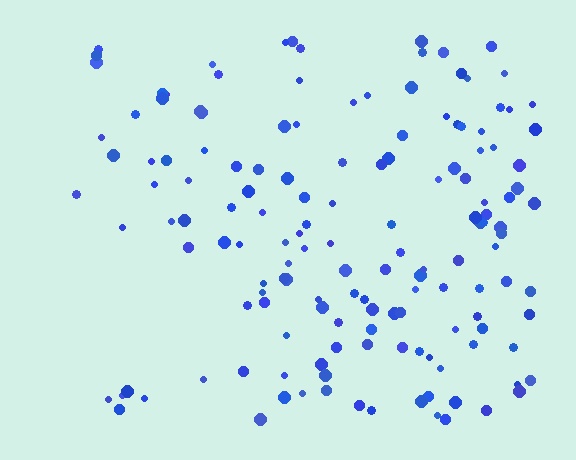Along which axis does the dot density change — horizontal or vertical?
Horizontal.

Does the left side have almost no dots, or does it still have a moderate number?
Still a moderate number, just noticeably fewer than the right.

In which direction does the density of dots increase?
From left to right, with the right side densest.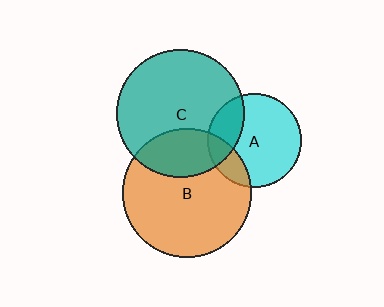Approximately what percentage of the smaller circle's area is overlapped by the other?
Approximately 25%.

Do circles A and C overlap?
Yes.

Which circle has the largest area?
Circle B (orange).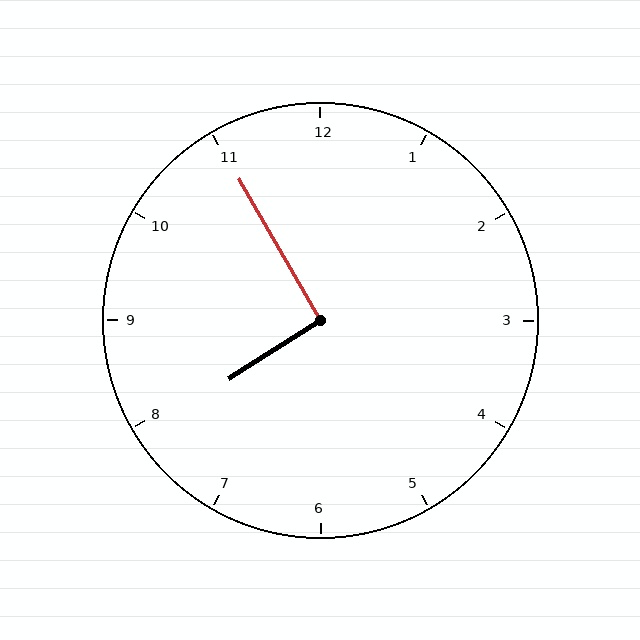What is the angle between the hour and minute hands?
Approximately 92 degrees.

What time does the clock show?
7:55.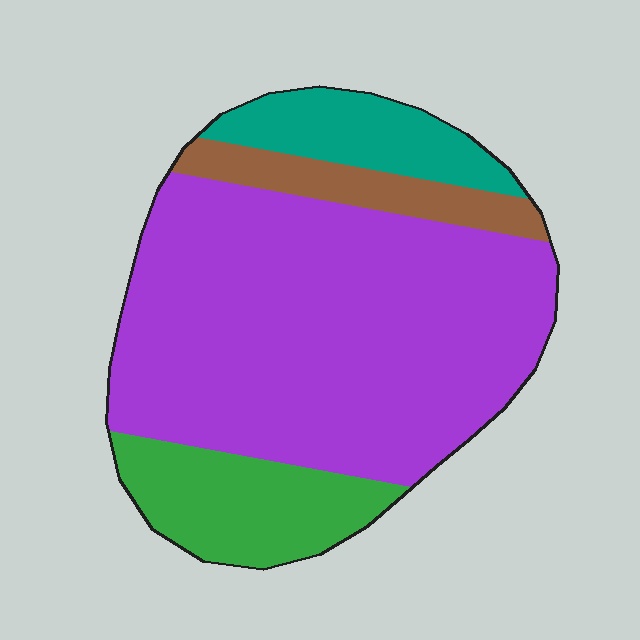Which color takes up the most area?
Purple, at roughly 65%.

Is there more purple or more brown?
Purple.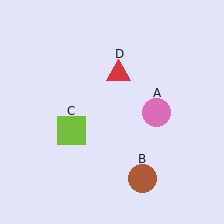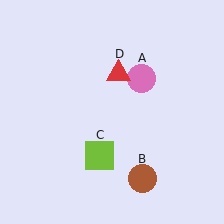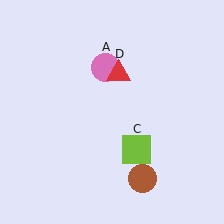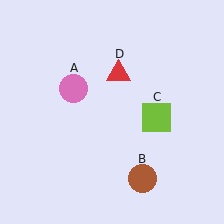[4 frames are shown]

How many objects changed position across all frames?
2 objects changed position: pink circle (object A), lime square (object C).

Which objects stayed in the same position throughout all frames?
Brown circle (object B) and red triangle (object D) remained stationary.